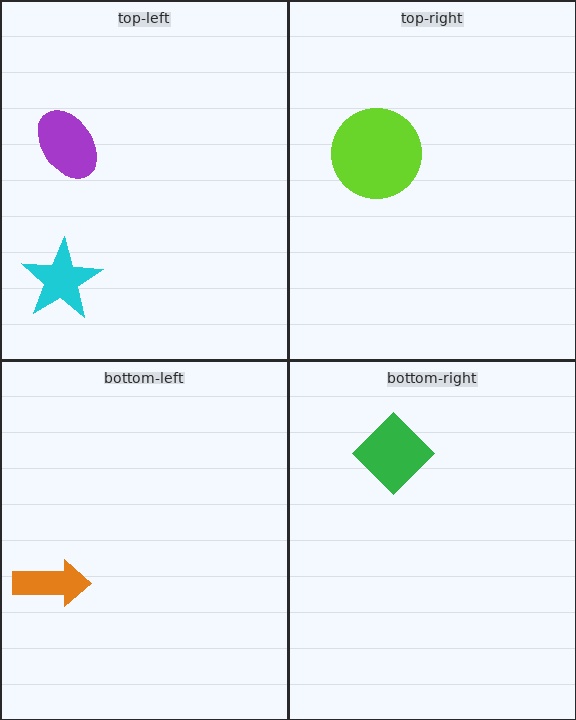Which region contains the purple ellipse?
The top-left region.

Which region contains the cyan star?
The top-left region.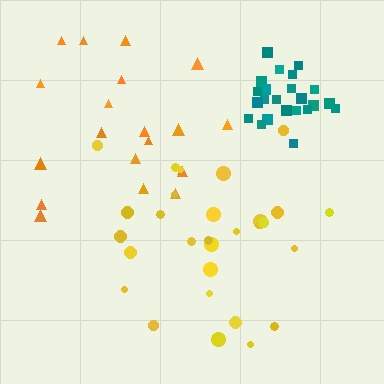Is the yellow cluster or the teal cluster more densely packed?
Teal.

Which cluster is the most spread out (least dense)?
Orange.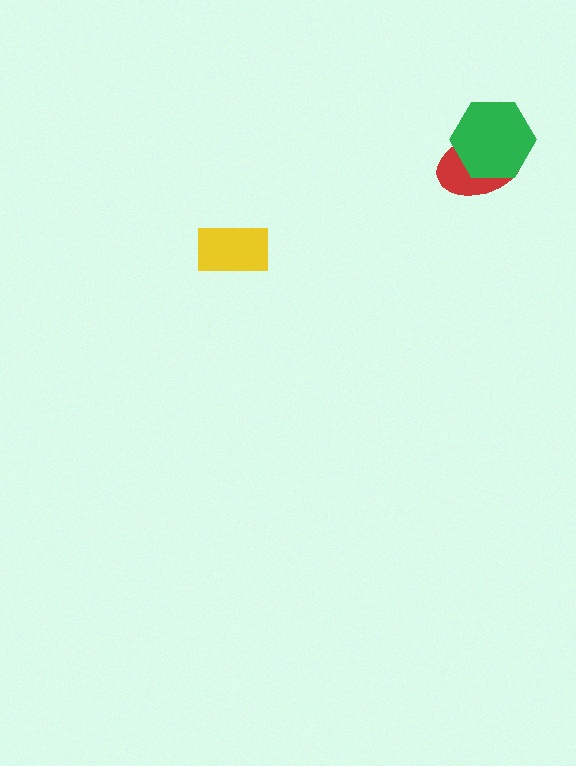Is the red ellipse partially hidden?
Yes, it is partially covered by another shape.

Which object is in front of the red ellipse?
The green hexagon is in front of the red ellipse.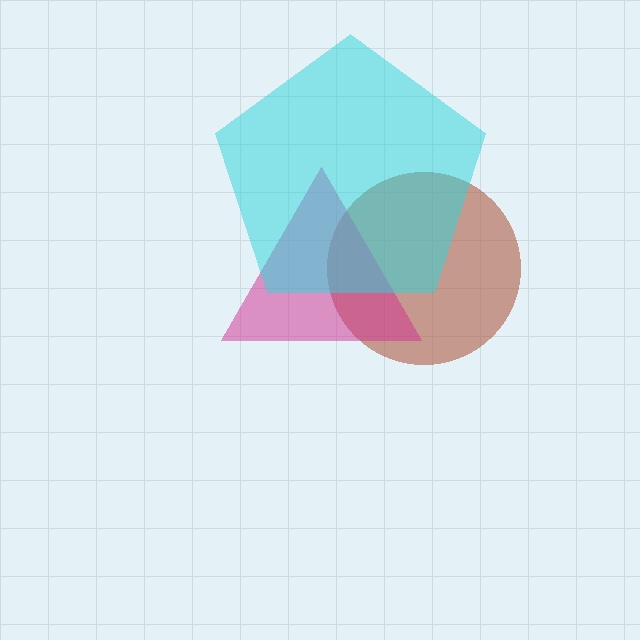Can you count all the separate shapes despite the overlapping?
Yes, there are 3 separate shapes.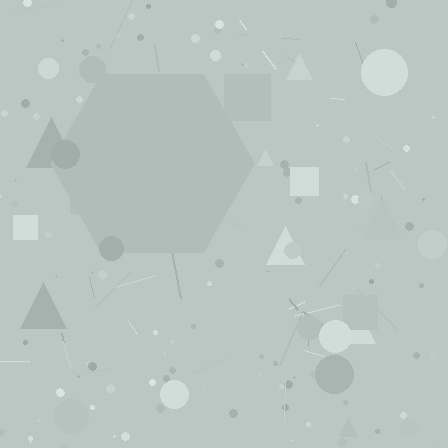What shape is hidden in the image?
A hexagon is hidden in the image.